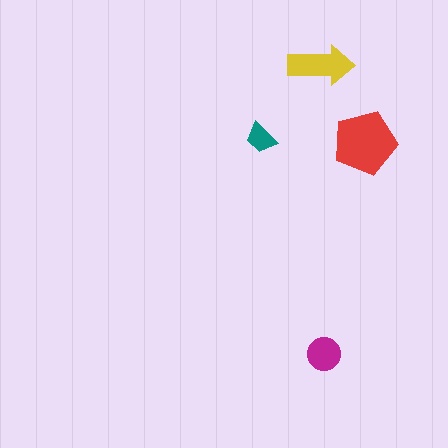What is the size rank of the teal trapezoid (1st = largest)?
4th.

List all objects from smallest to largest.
The teal trapezoid, the magenta circle, the yellow arrow, the red pentagon.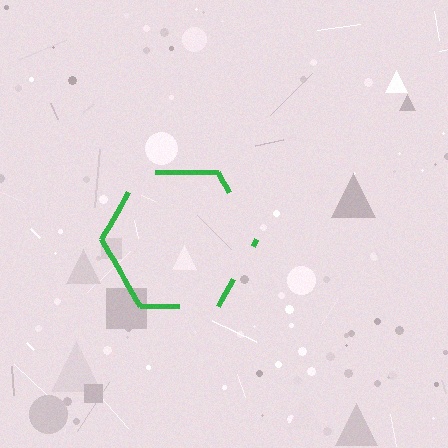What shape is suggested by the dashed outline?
The dashed outline suggests a hexagon.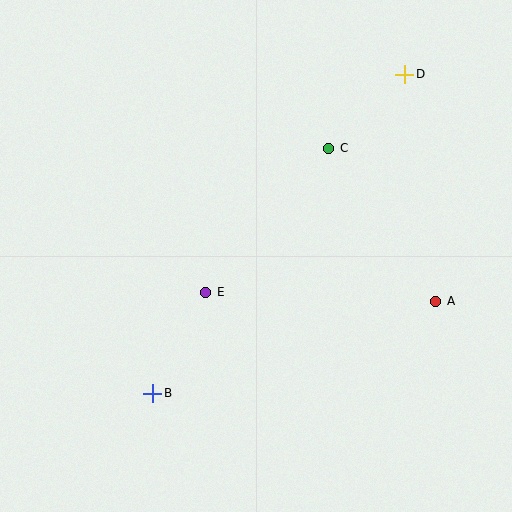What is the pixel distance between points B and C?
The distance between B and C is 301 pixels.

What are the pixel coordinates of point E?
Point E is at (206, 292).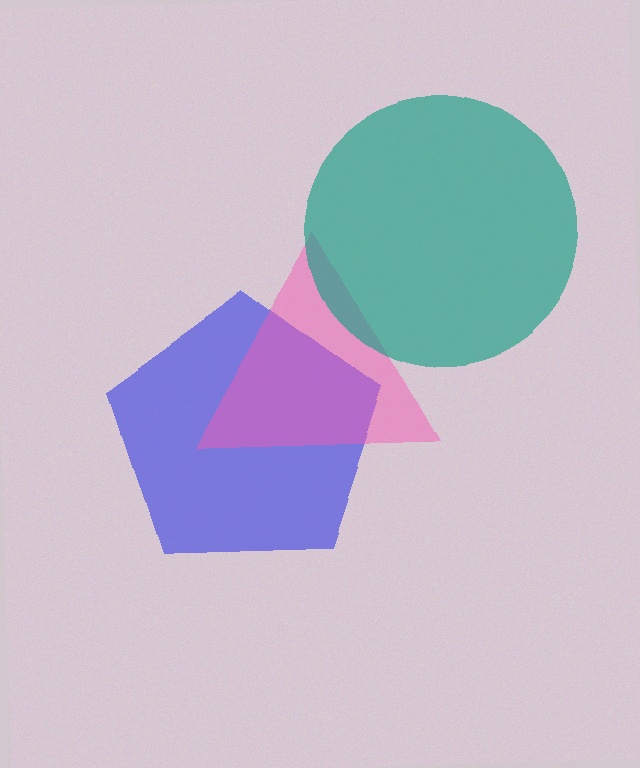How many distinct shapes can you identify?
There are 3 distinct shapes: a blue pentagon, a pink triangle, a teal circle.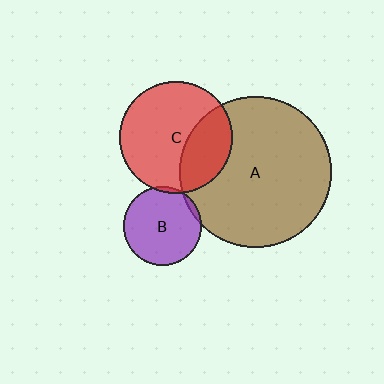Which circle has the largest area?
Circle A (brown).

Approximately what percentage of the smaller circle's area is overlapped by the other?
Approximately 5%.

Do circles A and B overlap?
Yes.